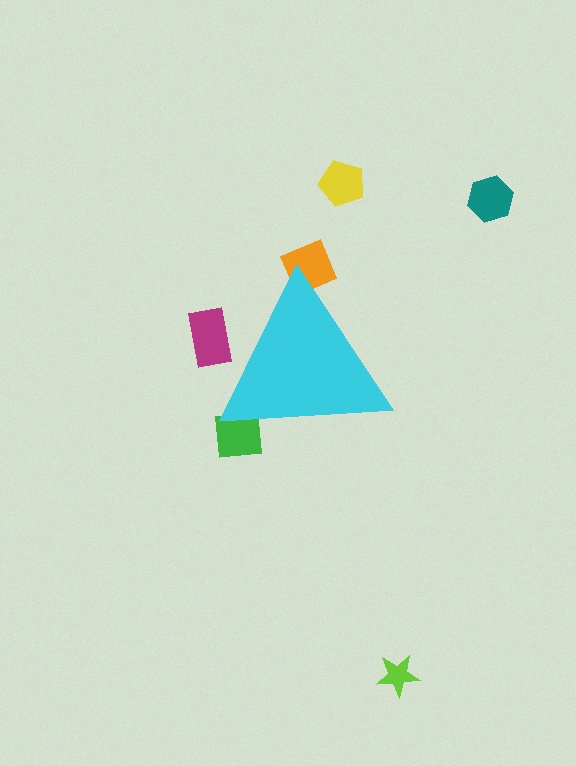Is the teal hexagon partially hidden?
No, the teal hexagon is fully visible.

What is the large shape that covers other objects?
A cyan triangle.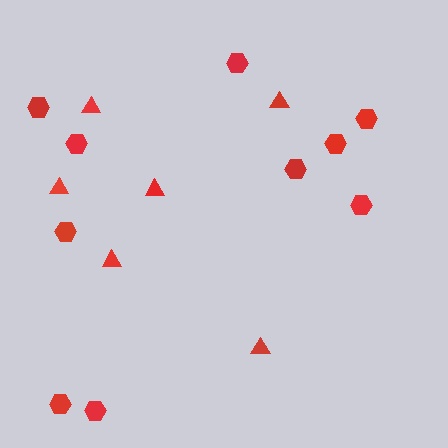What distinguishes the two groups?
There are 2 groups: one group of hexagons (10) and one group of triangles (6).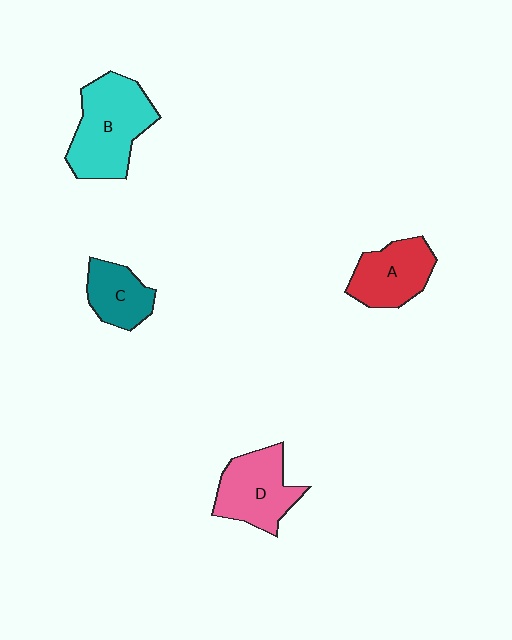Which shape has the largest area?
Shape B (cyan).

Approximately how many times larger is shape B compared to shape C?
Approximately 1.9 times.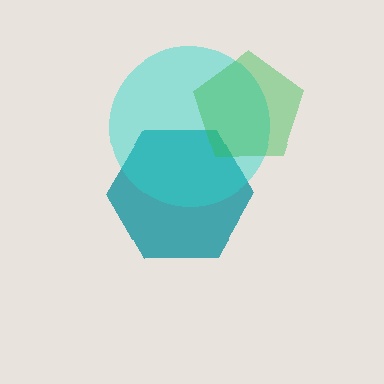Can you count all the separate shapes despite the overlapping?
Yes, there are 3 separate shapes.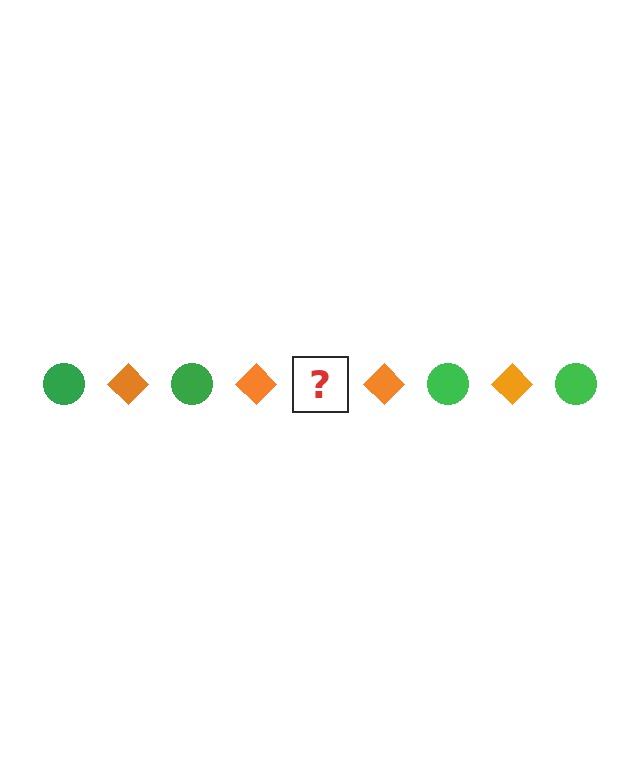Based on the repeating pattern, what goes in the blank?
The blank should be a green circle.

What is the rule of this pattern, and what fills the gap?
The rule is that the pattern alternates between green circle and orange diamond. The gap should be filled with a green circle.